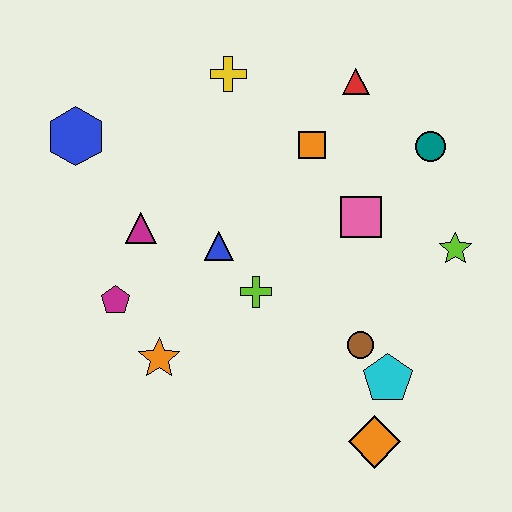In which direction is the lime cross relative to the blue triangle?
The lime cross is below the blue triangle.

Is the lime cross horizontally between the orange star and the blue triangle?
No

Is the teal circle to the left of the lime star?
Yes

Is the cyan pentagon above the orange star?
No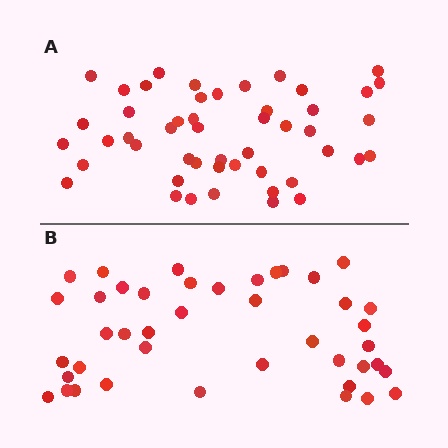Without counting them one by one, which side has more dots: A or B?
Region A (the top region) has more dots.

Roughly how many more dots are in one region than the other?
Region A has roughly 8 or so more dots than region B.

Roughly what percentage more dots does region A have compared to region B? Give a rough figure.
About 15% more.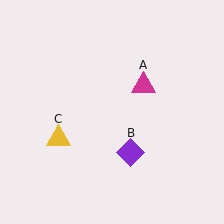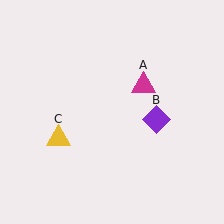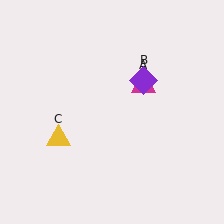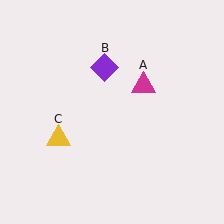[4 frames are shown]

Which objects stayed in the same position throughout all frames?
Magenta triangle (object A) and yellow triangle (object C) remained stationary.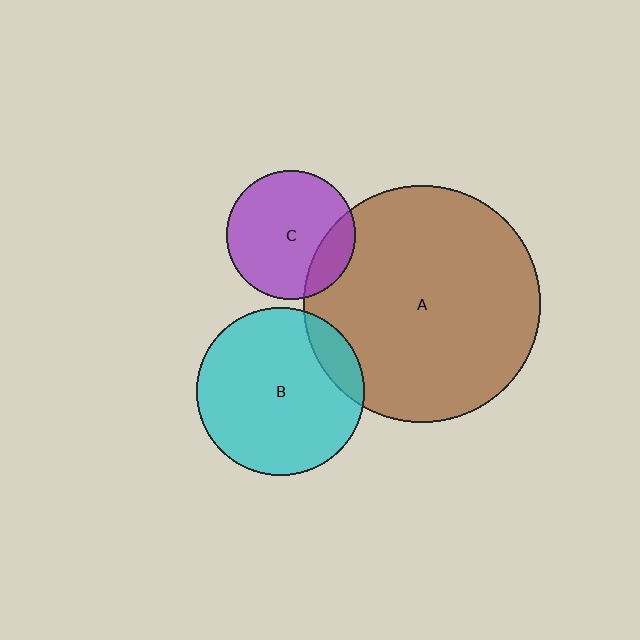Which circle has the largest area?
Circle A (brown).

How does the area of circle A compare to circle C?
Approximately 3.4 times.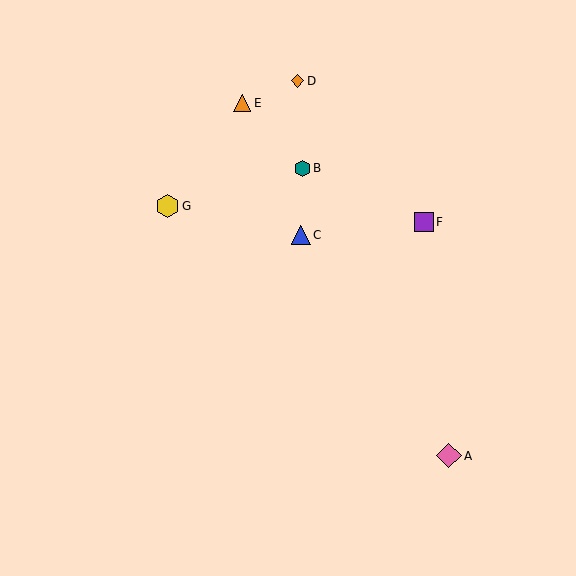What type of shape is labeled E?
Shape E is an orange triangle.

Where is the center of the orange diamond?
The center of the orange diamond is at (298, 81).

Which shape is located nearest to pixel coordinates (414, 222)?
The purple square (labeled F) at (424, 222) is nearest to that location.